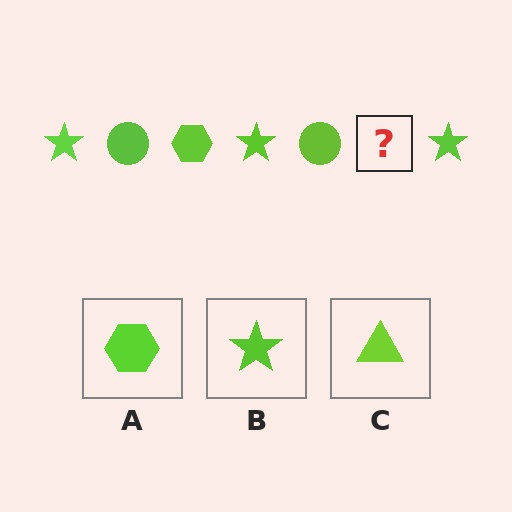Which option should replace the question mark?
Option A.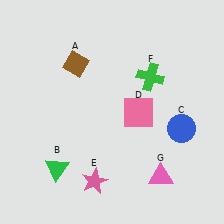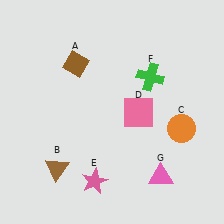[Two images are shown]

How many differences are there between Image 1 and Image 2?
There are 2 differences between the two images.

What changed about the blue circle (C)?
In Image 1, C is blue. In Image 2, it changed to orange.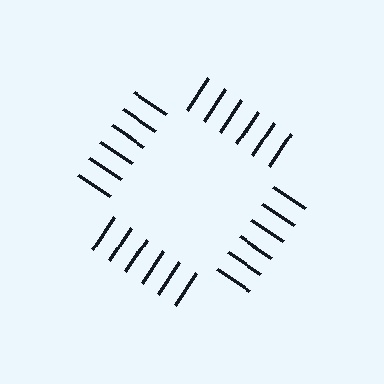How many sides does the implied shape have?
4 sides — the line-ends trace a square.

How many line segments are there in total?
24 — 6 along each of the 4 edges.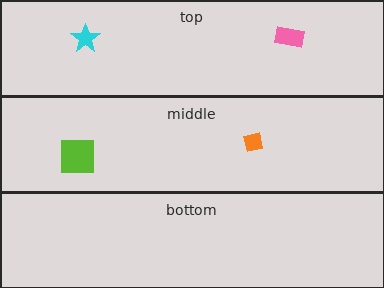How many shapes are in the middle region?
2.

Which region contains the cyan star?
The top region.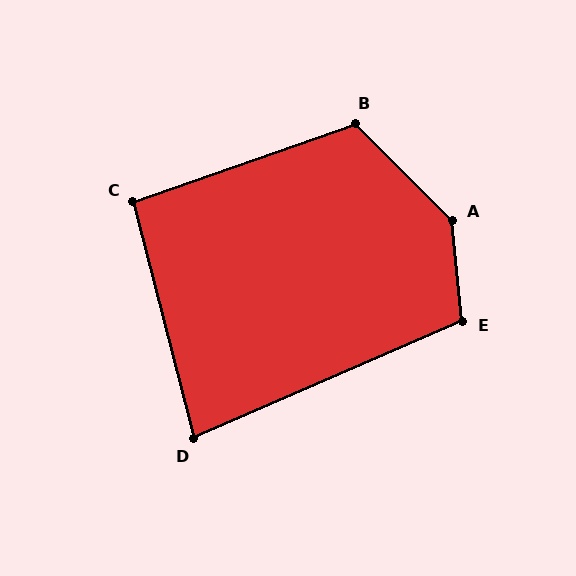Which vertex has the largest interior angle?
A, at approximately 141 degrees.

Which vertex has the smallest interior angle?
D, at approximately 81 degrees.